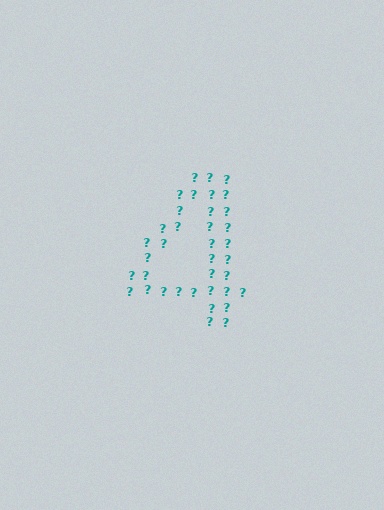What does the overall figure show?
The overall figure shows the digit 4.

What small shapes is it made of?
It is made of small question marks.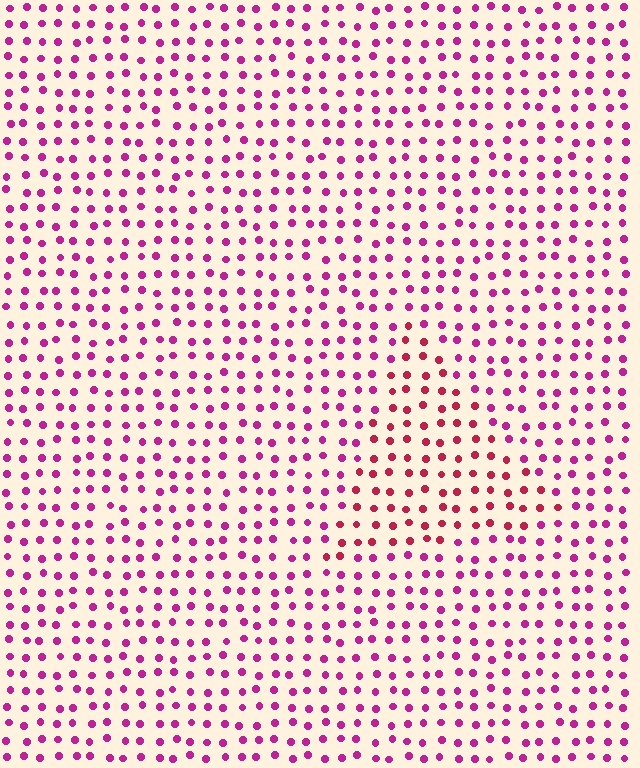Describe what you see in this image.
The image is filled with small magenta elements in a uniform arrangement. A triangle-shaped region is visible where the elements are tinted to a slightly different hue, forming a subtle color boundary.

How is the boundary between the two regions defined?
The boundary is defined purely by a slight shift in hue (about 30 degrees). Spacing, size, and orientation are identical on both sides.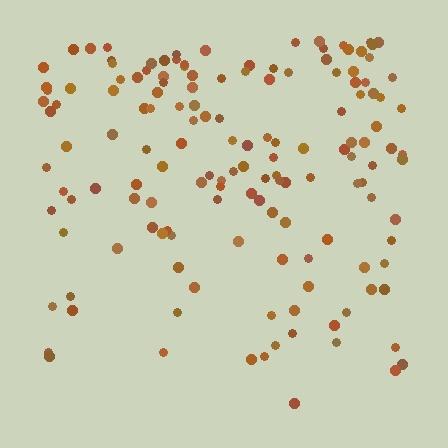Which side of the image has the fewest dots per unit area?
The bottom.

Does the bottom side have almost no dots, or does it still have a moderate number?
Still a moderate number, just noticeably fewer than the top.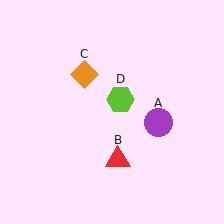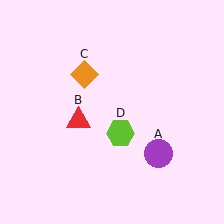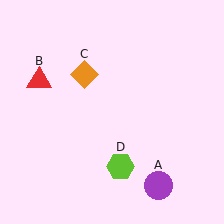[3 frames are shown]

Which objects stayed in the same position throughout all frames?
Orange diamond (object C) remained stationary.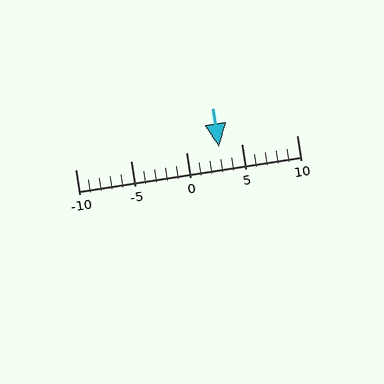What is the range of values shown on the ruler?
The ruler shows values from -10 to 10.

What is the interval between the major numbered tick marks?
The major tick marks are spaced 5 units apart.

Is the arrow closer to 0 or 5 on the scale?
The arrow is closer to 5.